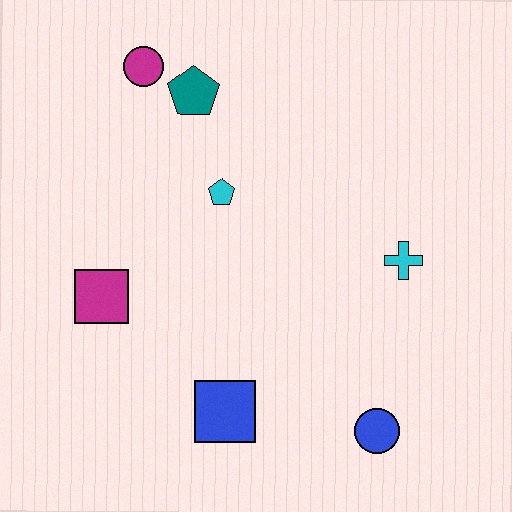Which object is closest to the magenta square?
The cyan pentagon is closest to the magenta square.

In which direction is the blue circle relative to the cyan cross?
The blue circle is below the cyan cross.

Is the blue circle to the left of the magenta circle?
No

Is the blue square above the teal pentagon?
No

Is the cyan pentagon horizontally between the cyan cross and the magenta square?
Yes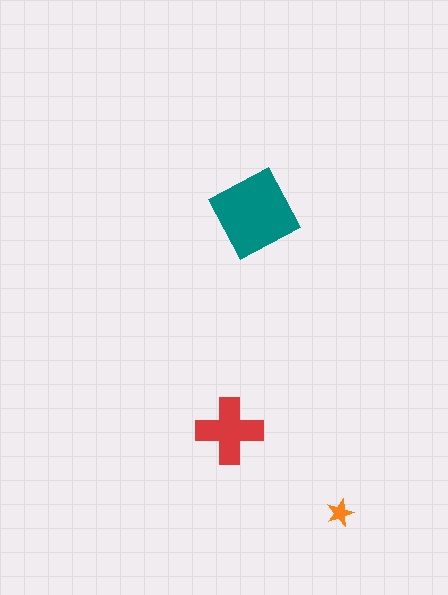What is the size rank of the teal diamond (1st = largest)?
1st.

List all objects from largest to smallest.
The teal diamond, the red cross, the orange star.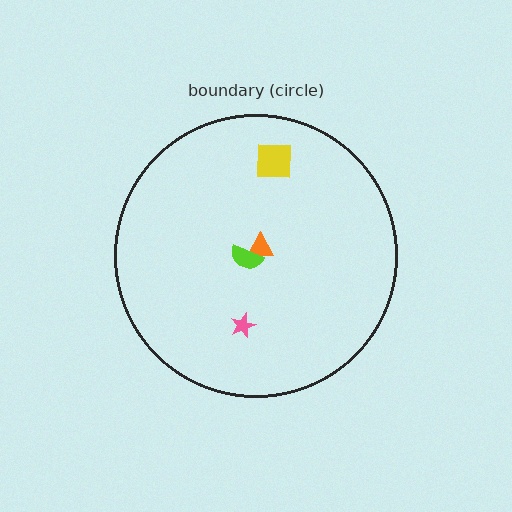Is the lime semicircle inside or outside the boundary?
Inside.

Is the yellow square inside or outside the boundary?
Inside.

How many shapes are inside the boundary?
4 inside, 0 outside.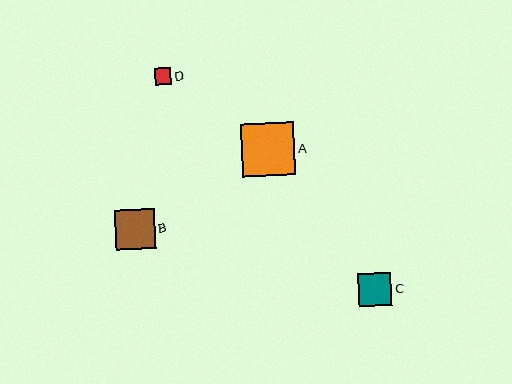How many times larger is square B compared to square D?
Square B is approximately 2.4 times the size of square D.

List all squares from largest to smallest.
From largest to smallest: A, B, C, D.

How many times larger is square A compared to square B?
Square A is approximately 1.3 times the size of square B.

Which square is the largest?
Square A is the largest with a size of approximately 53 pixels.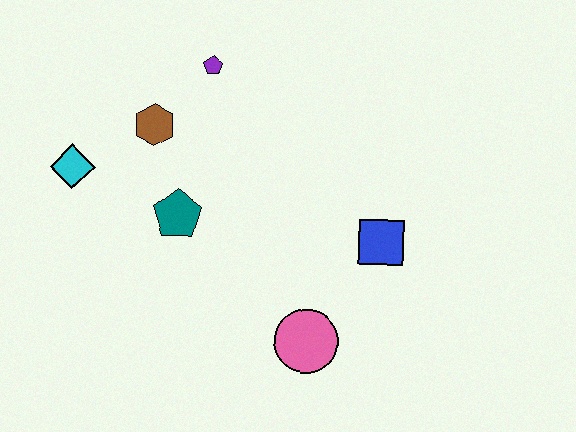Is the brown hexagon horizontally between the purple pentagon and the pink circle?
No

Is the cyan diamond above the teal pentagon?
Yes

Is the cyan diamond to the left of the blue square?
Yes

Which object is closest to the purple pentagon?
The brown hexagon is closest to the purple pentagon.